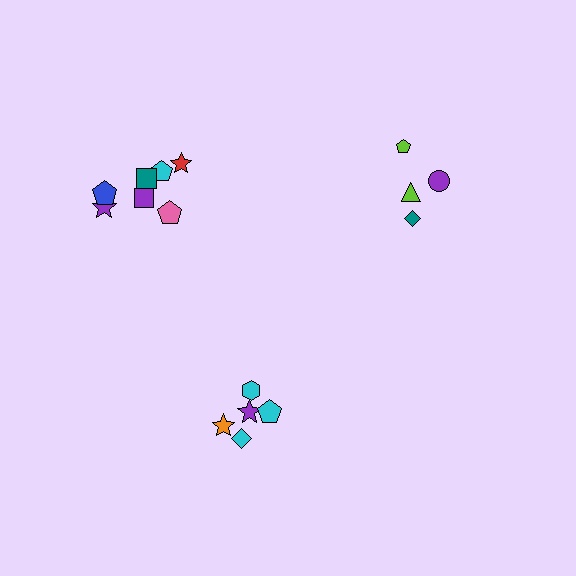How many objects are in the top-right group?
There are 4 objects.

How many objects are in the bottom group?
There are 5 objects.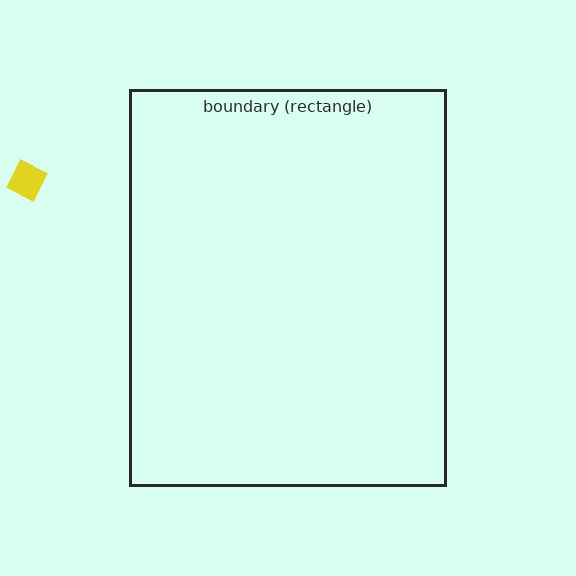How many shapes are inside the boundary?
0 inside, 1 outside.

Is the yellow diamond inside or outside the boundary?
Outside.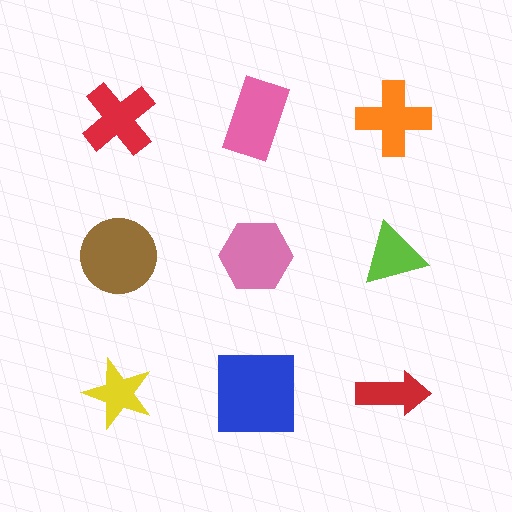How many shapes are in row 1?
3 shapes.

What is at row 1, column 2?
A pink rectangle.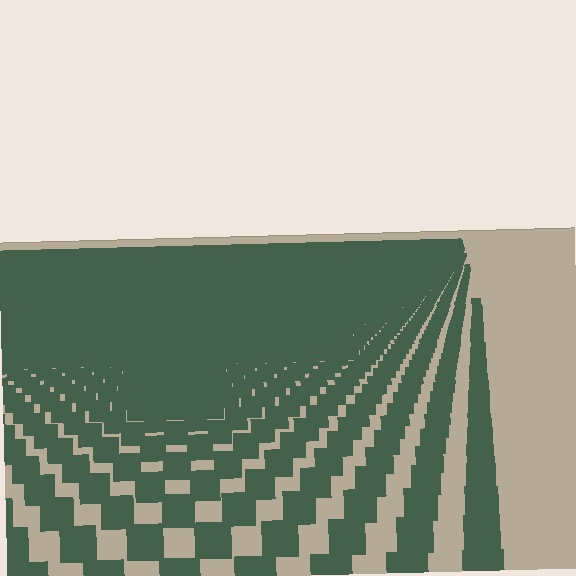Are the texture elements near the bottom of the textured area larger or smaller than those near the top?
Larger. Near the bottom, elements are closer to the viewer and appear at a bigger on-screen size.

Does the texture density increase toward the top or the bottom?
Density increases toward the top.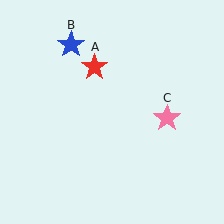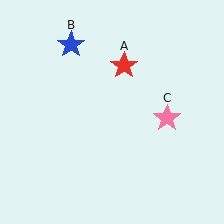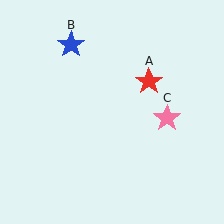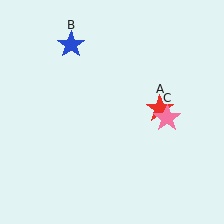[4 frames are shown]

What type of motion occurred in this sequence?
The red star (object A) rotated clockwise around the center of the scene.